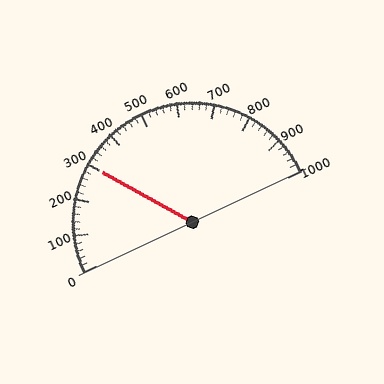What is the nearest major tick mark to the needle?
The nearest major tick mark is 300.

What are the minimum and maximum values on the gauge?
The gauge ranges from 0 to 1000.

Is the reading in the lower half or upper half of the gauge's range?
The reading is in the lower half of the range (0 to 1000).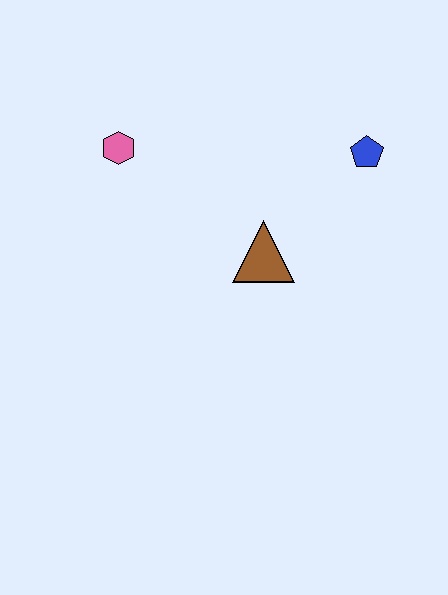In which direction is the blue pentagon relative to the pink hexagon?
The blue pentagon is to the right of the pink hexagon.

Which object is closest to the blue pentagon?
The brown triangle is closest to the blue pentagon.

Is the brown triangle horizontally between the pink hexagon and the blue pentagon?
Yes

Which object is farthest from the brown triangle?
The pink hexagon is farthest from the brown triangle.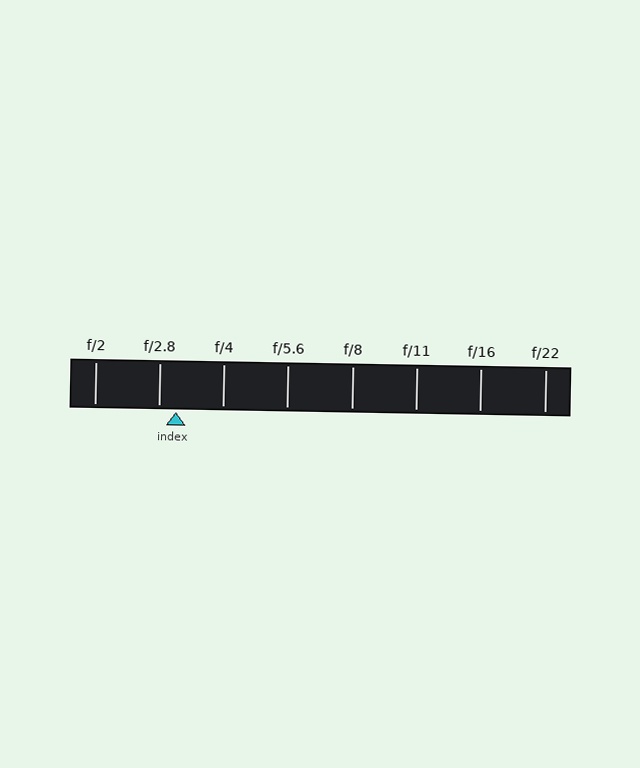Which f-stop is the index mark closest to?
The index mark is closest to f/2.8.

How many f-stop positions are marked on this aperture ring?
There are 8 f-stop positions marked.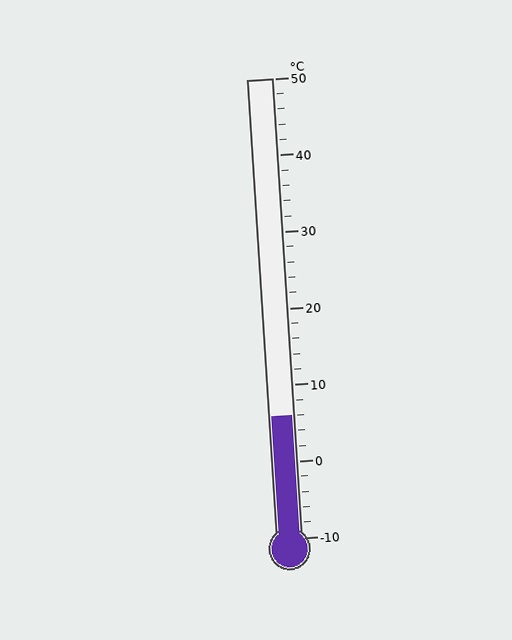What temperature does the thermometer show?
The thermometer shows approximately 6°C.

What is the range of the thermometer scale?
The thermometer scale ranges from -10°C to 50°C.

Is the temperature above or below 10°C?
The temperature is below 10°C.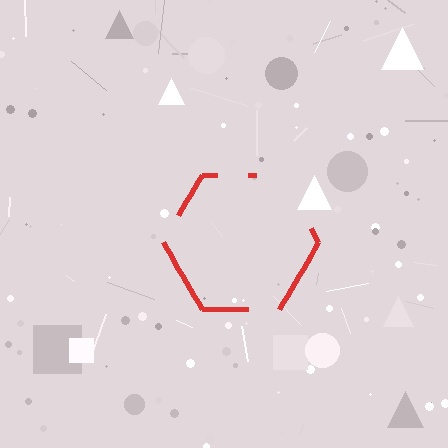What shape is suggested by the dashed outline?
The dashed outline suggests a hexagon.